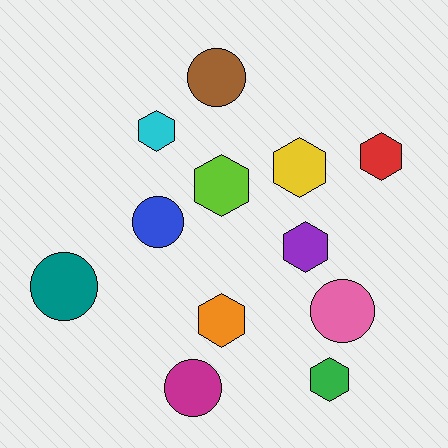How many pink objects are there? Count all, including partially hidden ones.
There is 1 pink object.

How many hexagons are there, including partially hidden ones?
There are 7 hexagons.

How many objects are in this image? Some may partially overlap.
There are 12 objects.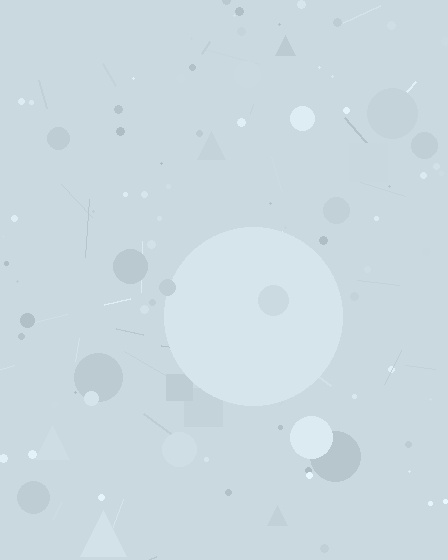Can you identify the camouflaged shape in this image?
The camouflaged shape is a circle.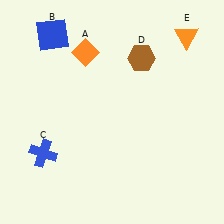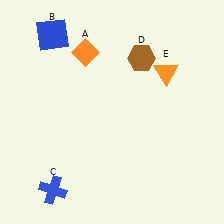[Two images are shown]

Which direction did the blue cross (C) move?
The blue cross (C) moved down.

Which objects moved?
The objects that moved are: the blue cross (C), the orange triangle (E).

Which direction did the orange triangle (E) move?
The orange triangle (E) moved down.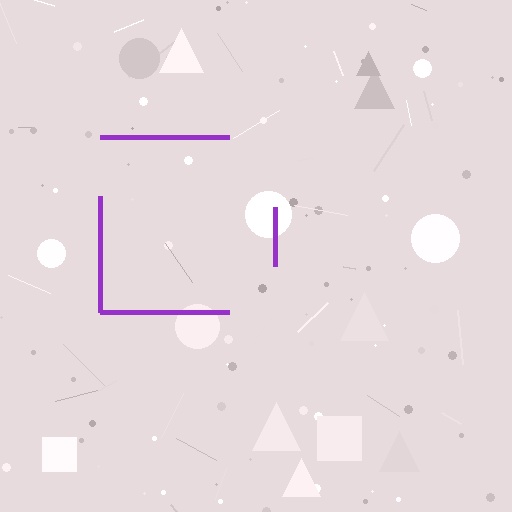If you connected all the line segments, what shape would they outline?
They would outline a square.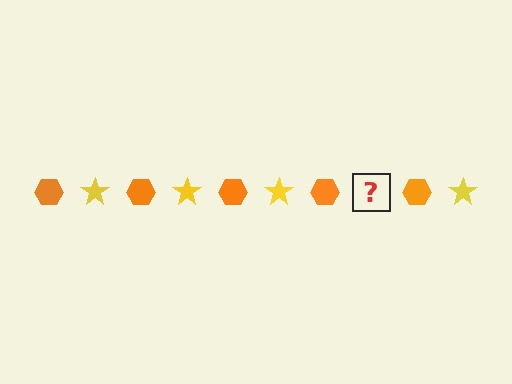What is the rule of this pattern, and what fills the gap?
The rule is that the pattern alternates between orange hexagon and yellow star. The gap should be filled with a yellow star.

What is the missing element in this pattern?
The missing element is a yellow star.